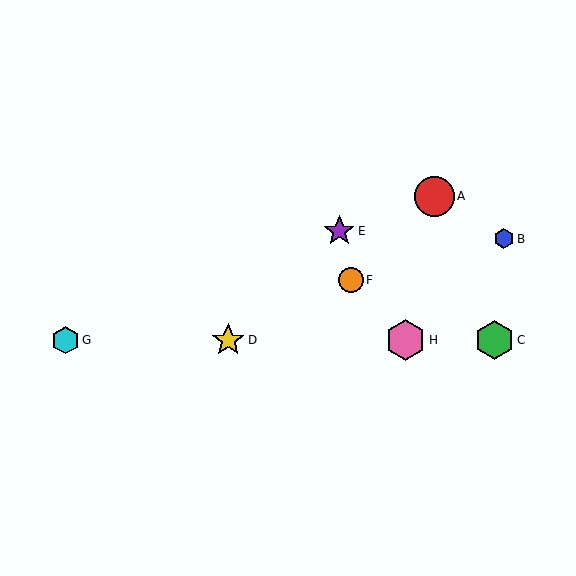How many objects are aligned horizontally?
4 objects (C, D, G, H) are aligned horizontally.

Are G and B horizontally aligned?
No, G is at y≈340 and B is at y≈239.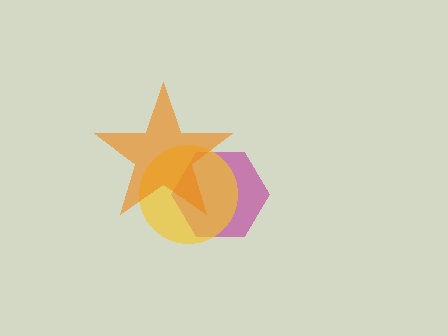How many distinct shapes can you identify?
There are 3 distinct shapes: a magenta hexagon, a yellow circle, an orange star.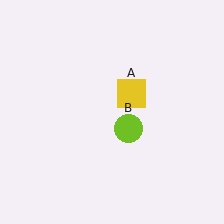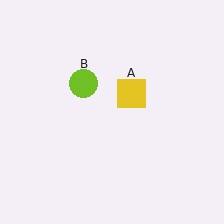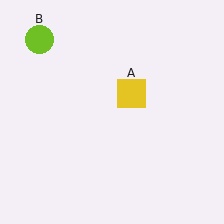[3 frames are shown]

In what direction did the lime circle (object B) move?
The lime circle (object B) moved up and to the left.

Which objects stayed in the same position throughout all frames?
Yellow square (object A) remained stationary.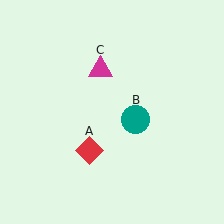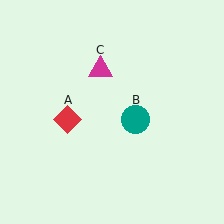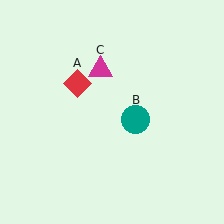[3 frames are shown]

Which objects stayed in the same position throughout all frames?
Teal circle (object B) and magenta triangle (object C) remained stationary.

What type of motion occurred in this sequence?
The red diamond (object A) rotated clockwise around the center of the scene.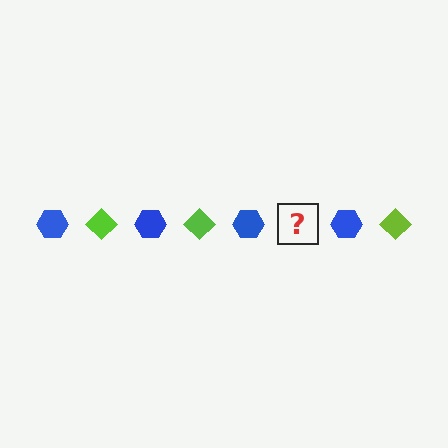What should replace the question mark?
The question mark should be replaced with a lime diamond.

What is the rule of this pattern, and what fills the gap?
The rule is that the pattern alternates between blue hexagon and lime diamond. The gap should be filled with a lime diamond.